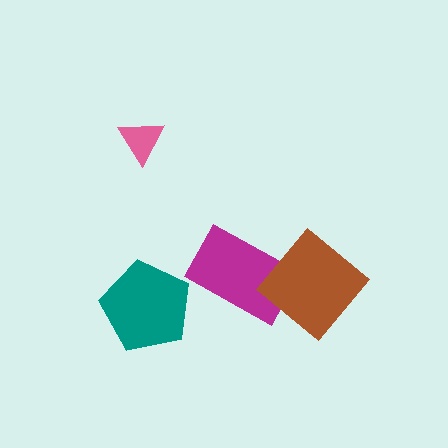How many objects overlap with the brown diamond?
1 object overlaps with the brown diamond.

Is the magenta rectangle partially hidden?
Yes, it is partially covered by another shape.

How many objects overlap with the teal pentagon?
0 objects overlap with the teal pentagon.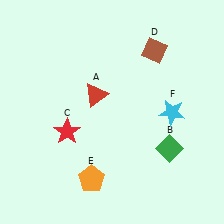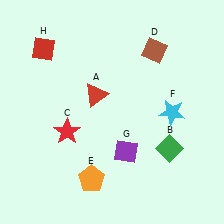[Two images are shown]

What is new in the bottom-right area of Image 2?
A purple diamond (G) was added in the bottom-right area of Image 2.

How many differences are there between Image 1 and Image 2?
There are 2 differences between the two images.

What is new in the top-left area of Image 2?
A red diamond (H) was added in the top-left area of Image 2.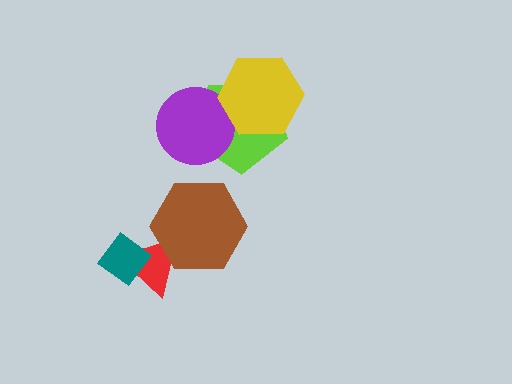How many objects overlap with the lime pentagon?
2 objects overlap with the lime pentagon.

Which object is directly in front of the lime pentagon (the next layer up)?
The purple circle is directly in front of the lime pentagon.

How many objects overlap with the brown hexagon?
1 object overlaps with the brown hexagon.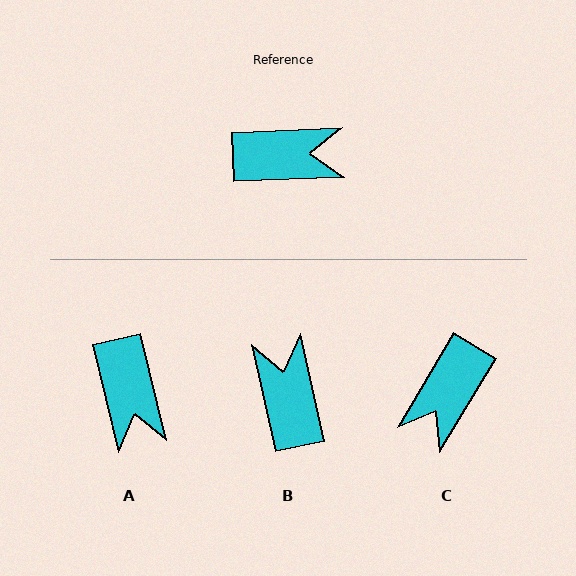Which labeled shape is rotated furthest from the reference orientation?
C, about 123 degrees away.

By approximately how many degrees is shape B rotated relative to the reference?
Approximately 100 degrees counter-clockwise.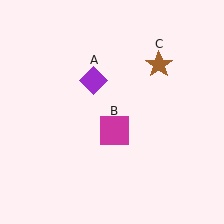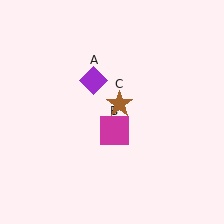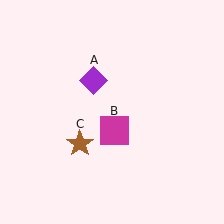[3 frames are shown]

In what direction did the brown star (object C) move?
The brown star (object C) moved down and to the left.